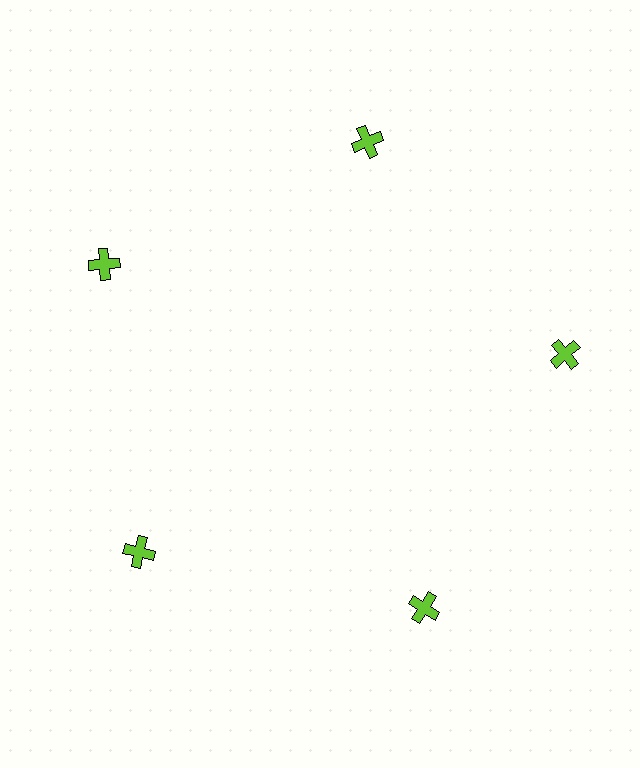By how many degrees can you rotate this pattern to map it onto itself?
The pattern maps onto itself every 72 degrees of rotation.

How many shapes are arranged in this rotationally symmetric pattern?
There are 5 shapes, arranged in 5 groups of 1.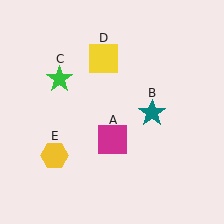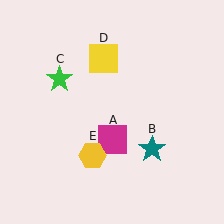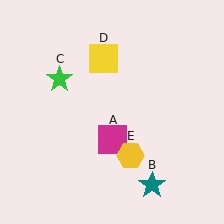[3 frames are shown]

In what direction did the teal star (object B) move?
The teal star (object B) moved down.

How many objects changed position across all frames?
2 objects changed position: teal star (object B), yellow hexagon (object E).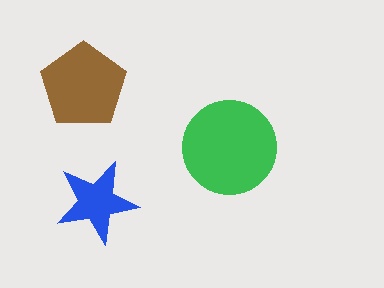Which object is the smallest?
The blue star.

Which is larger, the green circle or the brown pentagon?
The green circle.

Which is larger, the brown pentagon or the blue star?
The brown pentagon.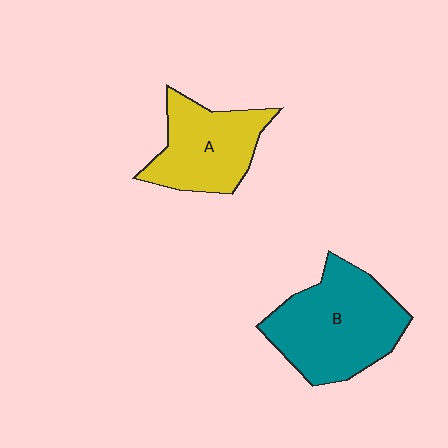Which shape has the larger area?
Shape B (teal).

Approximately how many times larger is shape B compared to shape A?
Approximately 1.4 times.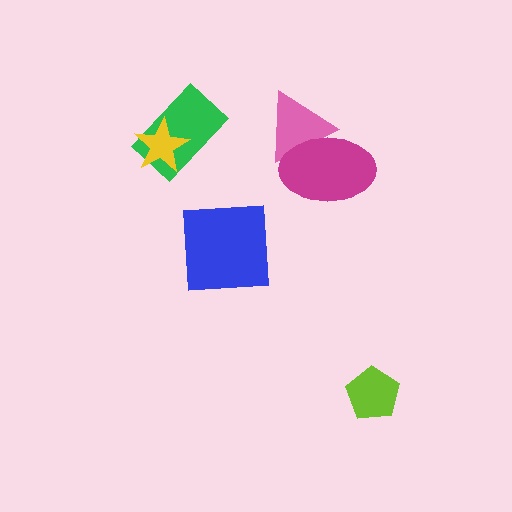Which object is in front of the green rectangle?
The yellow star is in front of the green rectangle.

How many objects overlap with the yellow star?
1 object overlaps with the yellow star.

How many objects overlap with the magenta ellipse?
1 object overlaps with the magenta ellipse.